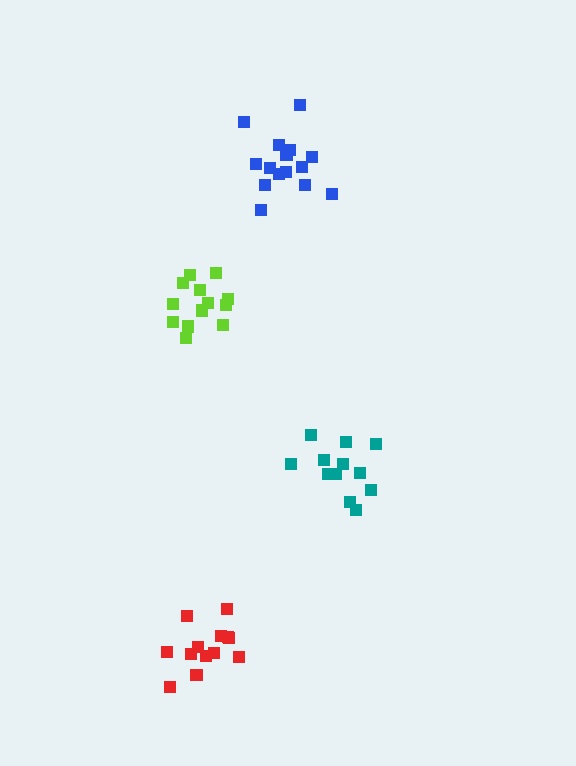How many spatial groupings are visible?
There are 4 spatial groupings.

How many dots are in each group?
Group 1: 13 dots, Group 2: 15 dots, Group 3: 13 dots, Group 4: 12 dots (53 total).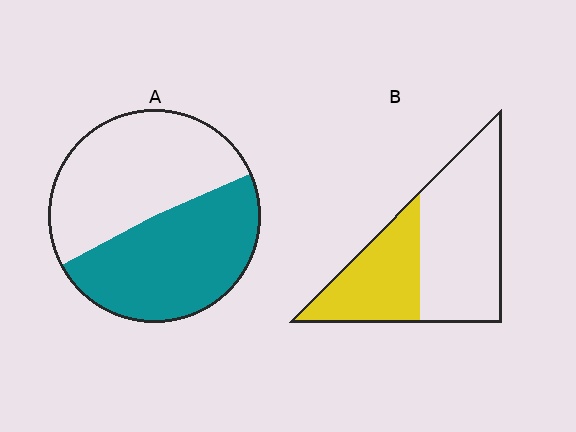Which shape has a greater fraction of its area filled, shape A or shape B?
Shape A.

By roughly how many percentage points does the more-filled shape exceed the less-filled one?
By roughly 10 percentage points (A over B).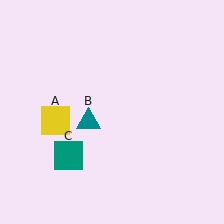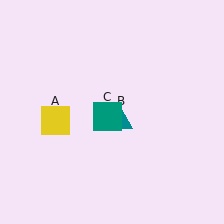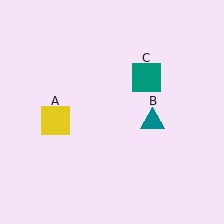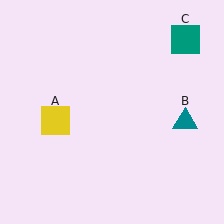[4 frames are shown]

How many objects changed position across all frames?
2 objects changed position: teal triangle (object B), teal square (object C).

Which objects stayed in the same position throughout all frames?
Yellow square (object A) remained stationary.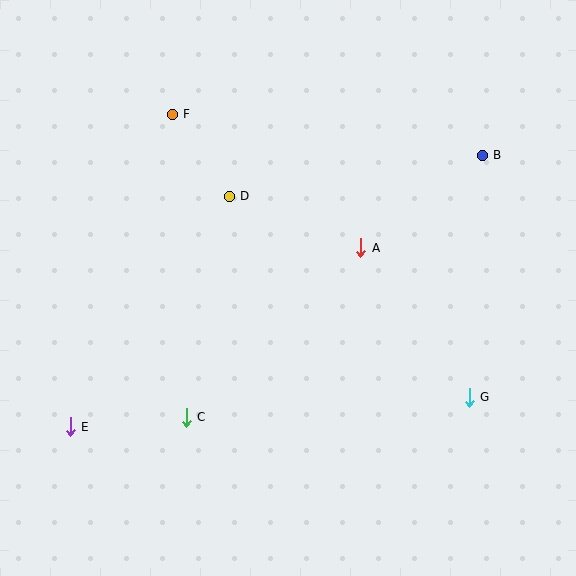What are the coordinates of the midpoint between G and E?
The midpoint between G and E is at (270, 412).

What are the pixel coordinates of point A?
Point A is at (361, 248).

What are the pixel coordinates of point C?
Point C is at (186, 417).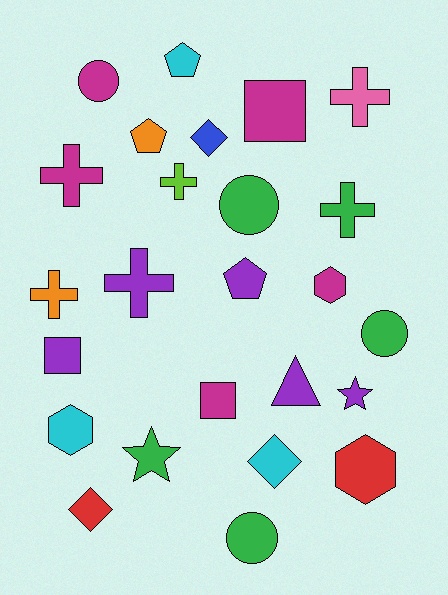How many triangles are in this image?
There is 1 triangle.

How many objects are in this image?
There are 25 objects.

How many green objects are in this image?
There are 5 green objects.